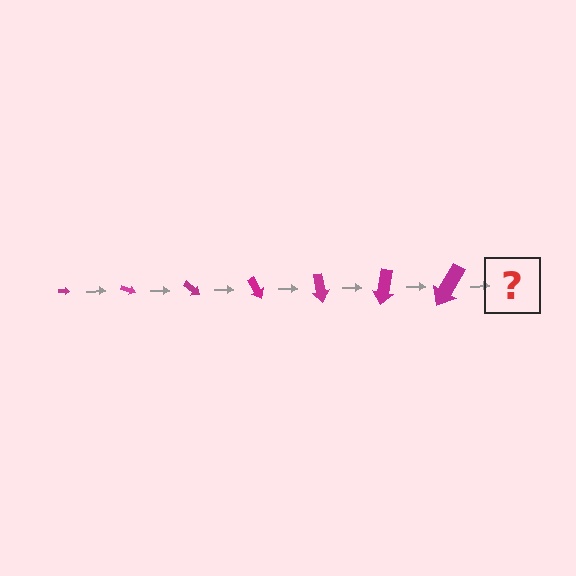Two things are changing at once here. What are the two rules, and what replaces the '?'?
The two rules are that the arrow grows larger each step and it rotates 20 degrees each step. The '?' should be an arrow, larger than the previous one and rotated 140 degrees from the start.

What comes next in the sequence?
The next element should be an arrow, larger than the previous one and rotated 140 degrees from the start.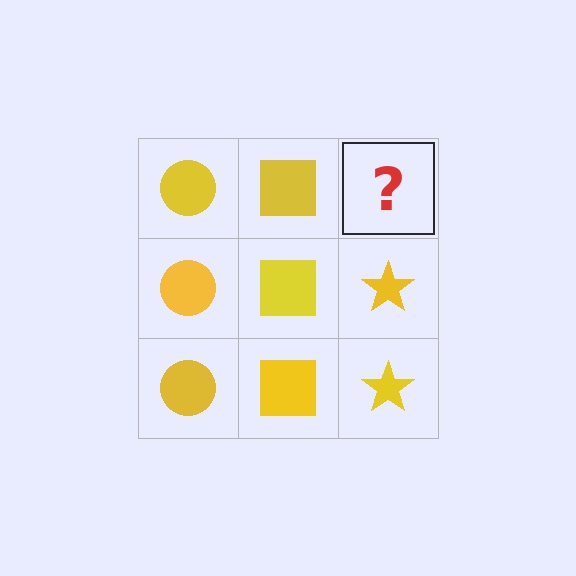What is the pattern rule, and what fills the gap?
The rule is that each column has a consistent shape. The gap should be filled with a yellow star.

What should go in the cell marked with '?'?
The missing cell should contain a yellow star.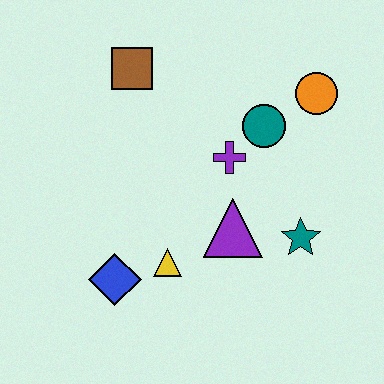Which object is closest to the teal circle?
The purple cross is closest to the teal circle.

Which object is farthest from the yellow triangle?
The orange circle is farthest from the yellow triangle.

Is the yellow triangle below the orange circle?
Yes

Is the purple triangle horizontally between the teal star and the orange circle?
No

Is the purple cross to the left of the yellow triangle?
No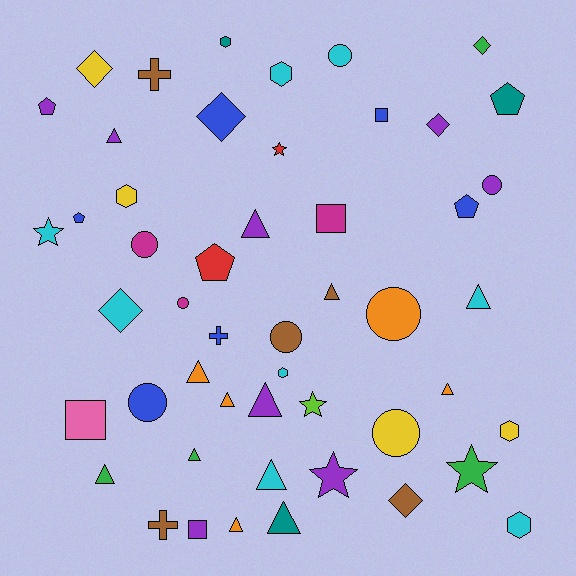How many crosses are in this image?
There are 3 crosses.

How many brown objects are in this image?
There are 5 brown objects.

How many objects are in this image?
There are 50 objects.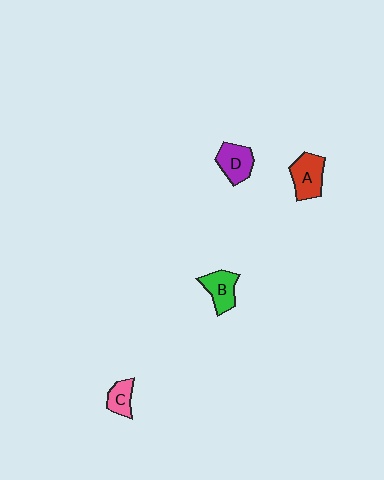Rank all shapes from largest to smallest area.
From largest to smallest: A (red), D (purple), B (green), C (pink).